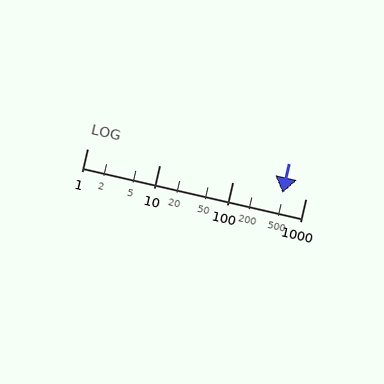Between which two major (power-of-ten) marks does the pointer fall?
The pointer is between 100 and 1000.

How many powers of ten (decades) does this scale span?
The scale spans 3 decades, from 1 to 1000.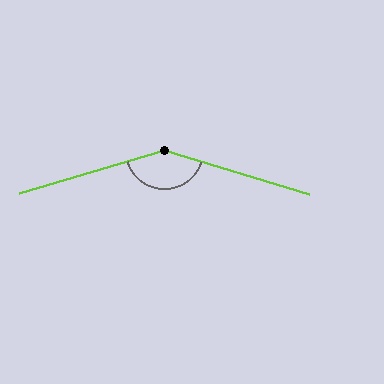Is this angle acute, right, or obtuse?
It is obtuse.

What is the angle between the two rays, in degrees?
Approximately 147 degrees.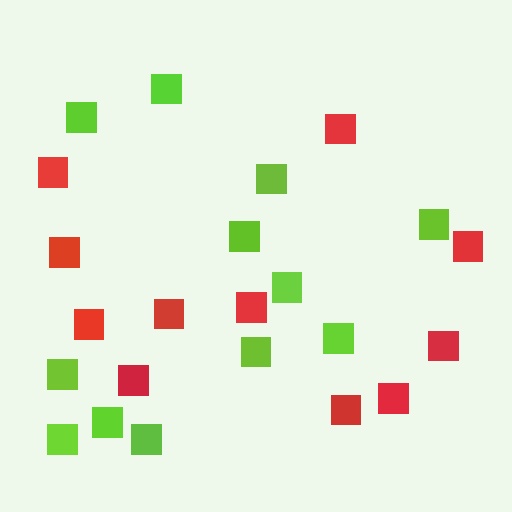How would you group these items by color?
There are 2 groups: one group of lime squares (12) and one group of red squares (11).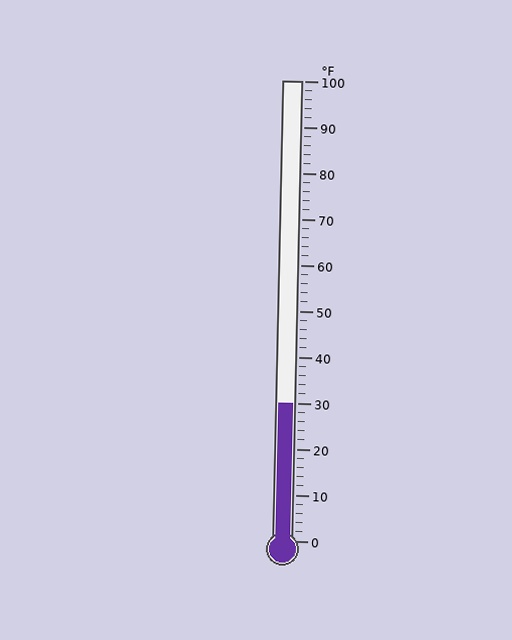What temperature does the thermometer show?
The thermometer shows approximately 30°F.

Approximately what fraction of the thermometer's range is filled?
The thermometer is filled to approximately 30% of its range.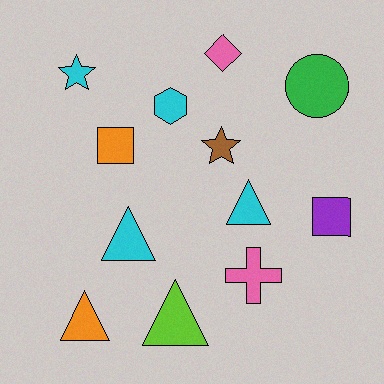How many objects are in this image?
There are 12 objects.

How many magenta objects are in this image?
There are no magenta objects.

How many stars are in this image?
There are 2 stars.